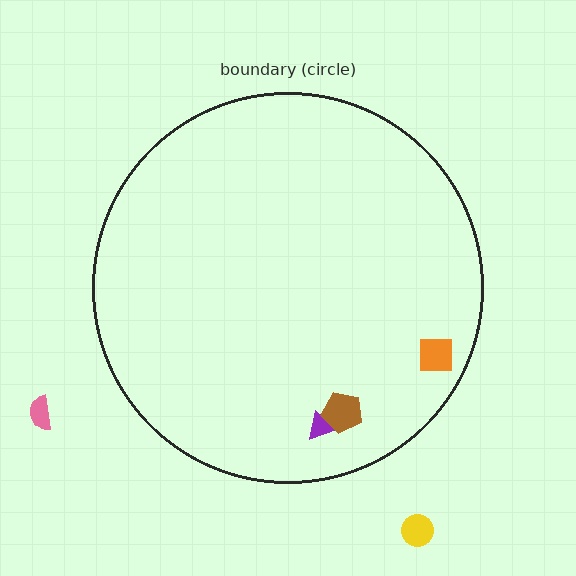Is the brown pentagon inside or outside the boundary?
Inside.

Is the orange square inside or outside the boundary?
Inside.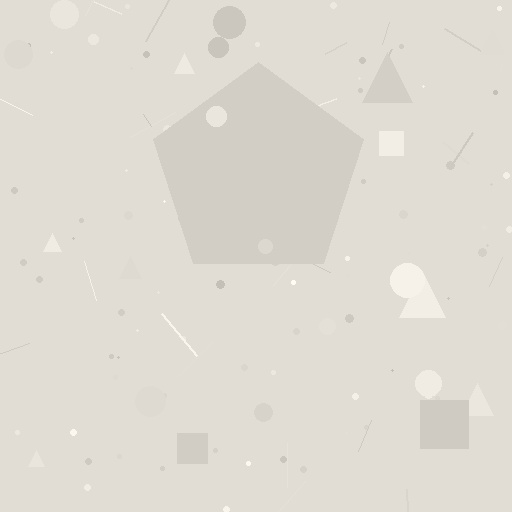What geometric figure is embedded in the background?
A pentagon is embedded in the background.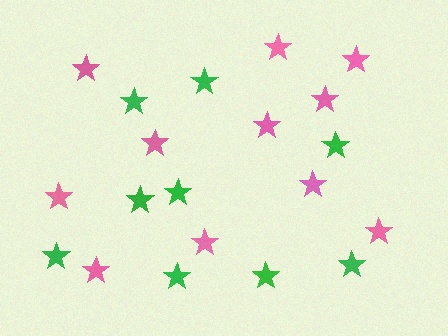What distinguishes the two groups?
There are 2 groups: one group of pink stars (11) and one group of green stars (9).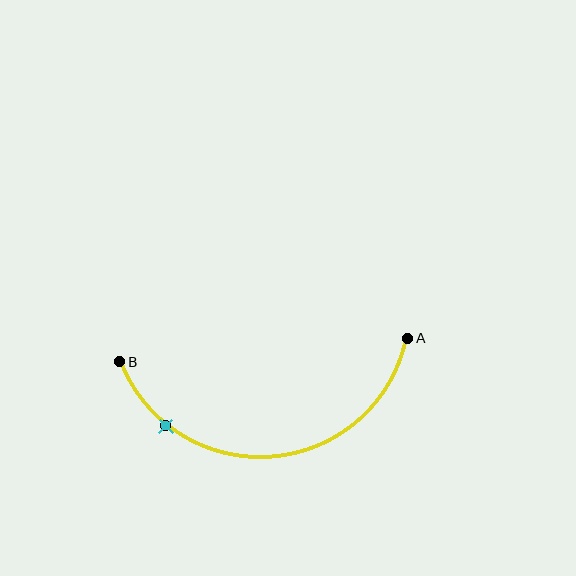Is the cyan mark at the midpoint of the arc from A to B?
No. The cyan mark lies on the arc but is closer to endpoint B. The arc midpoint would be at the point on the curve equidistant along the arc from both A and B.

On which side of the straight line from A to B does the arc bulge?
The arc bulges below the straight line connecting A and B.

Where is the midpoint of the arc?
The arc midpoint is the point on the curve farthest from the straight line joining A and B. It sits below that line.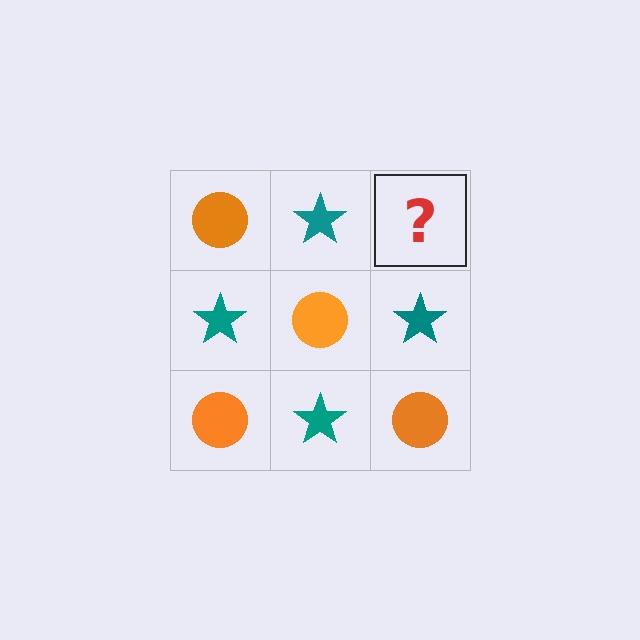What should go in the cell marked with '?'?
The missing cell should contain an orange circle.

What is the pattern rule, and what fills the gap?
The rule is that it alternates orange circle and teal star in a checkerboard pattern. The gap should be filled with an orange circle.